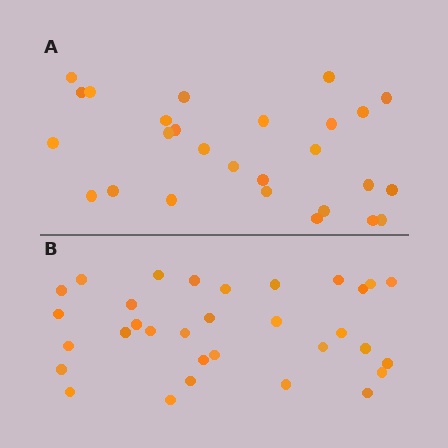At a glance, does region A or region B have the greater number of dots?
Region B (the bottom region) has more dots.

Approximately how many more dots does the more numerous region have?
Region B has about 5 more dots than region A.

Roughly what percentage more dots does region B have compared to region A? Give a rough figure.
About 20% more.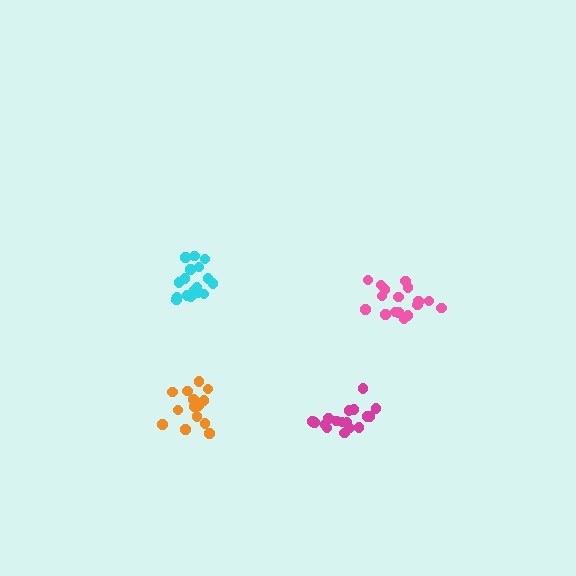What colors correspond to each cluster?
The clusters are colored: orange, cyan, pink, magenta.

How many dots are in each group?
Group 1: 14 dots, Group 2: 18 dots, Group 3: 17 dots, Group 4: 17 dots (66 total).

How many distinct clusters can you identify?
There are 4 distinct clusters.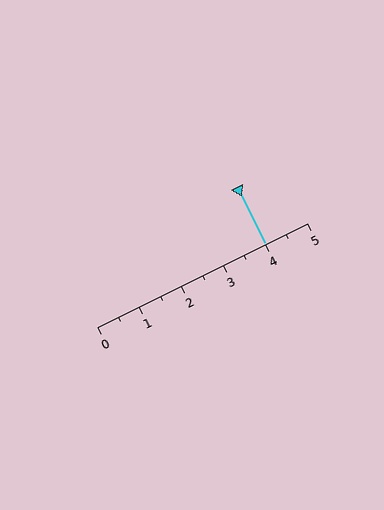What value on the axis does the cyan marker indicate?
The marker indicates approximately 4.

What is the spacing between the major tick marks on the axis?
The major ticks are spaced 1 apart.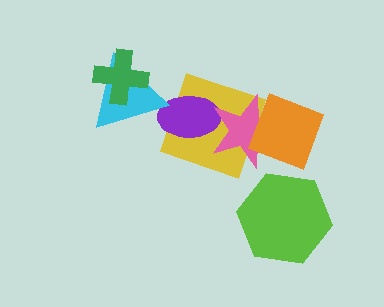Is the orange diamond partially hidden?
No, no other shape covers it.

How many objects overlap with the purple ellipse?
3 objects overlap with the purple ellipse.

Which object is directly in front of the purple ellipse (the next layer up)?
The pink star is directly in front of the purple ellipse.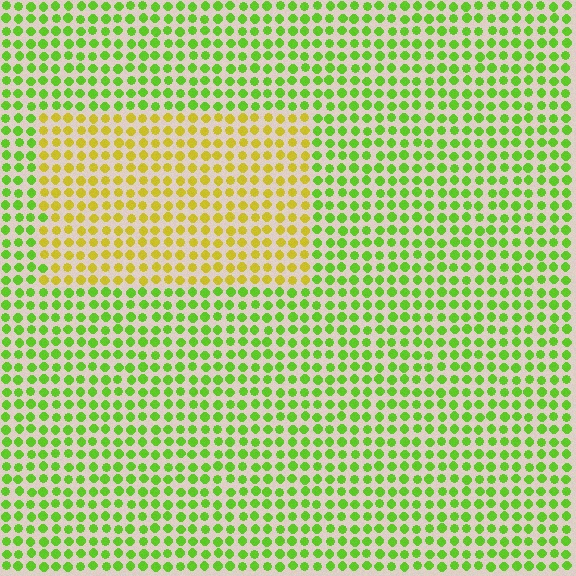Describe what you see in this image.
The image is filled with small lime elements in a uniform arrangement. A rectangle-shaped region is visible where the elements are tinted to a slightly different hue, forming a subtle color boundary.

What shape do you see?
I see a rectangle.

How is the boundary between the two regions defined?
The boundary is defined purely by a slight shift in hue (about 44 degrees). Spacing, size, and orientation are identical on both sides.